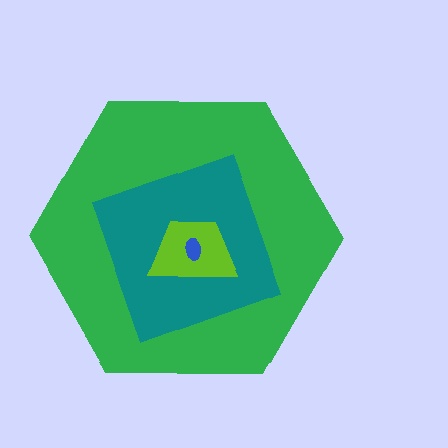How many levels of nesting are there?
4.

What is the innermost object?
The blue ellipse.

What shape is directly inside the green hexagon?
The teal diamond.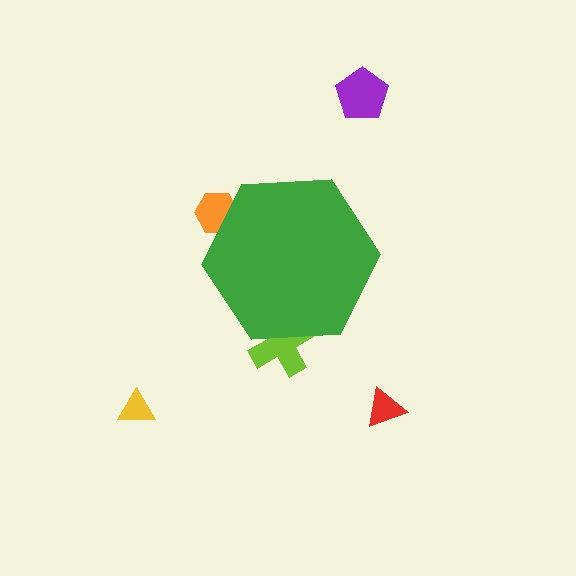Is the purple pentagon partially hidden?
No, the purple pentagon is fully visible.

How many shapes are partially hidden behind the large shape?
2 shapes are partially hidden.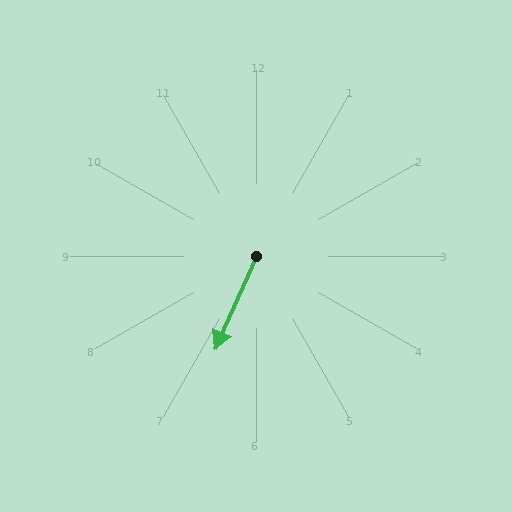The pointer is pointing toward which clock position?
Roughly 7 o'clock.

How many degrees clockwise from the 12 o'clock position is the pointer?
Approximately 204 degrees.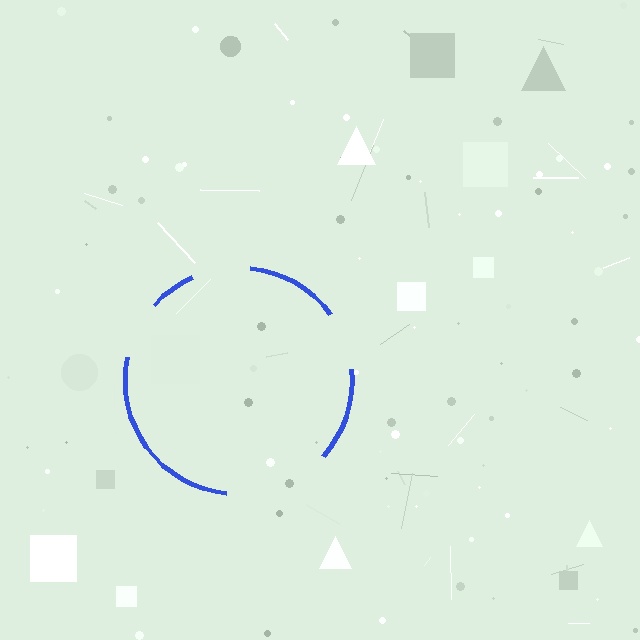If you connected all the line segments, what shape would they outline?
They would outline a circle.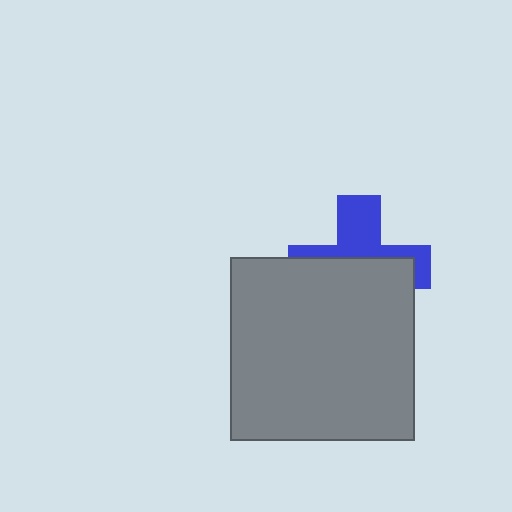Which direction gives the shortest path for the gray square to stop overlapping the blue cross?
Moving down gives the shortest separation.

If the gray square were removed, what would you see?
You would see the complete blue cross.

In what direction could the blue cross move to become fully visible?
The blue cross could move up. That would shift it out from behind the gray square entirely.